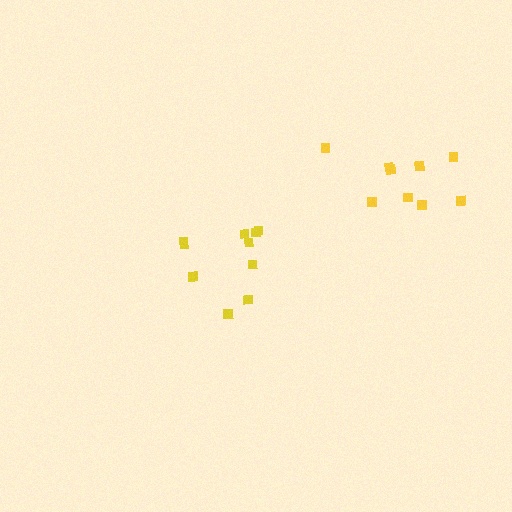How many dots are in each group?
Group 1: 9 dots, Group 2: 10 dots (19 total).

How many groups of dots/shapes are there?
There are 2 groups.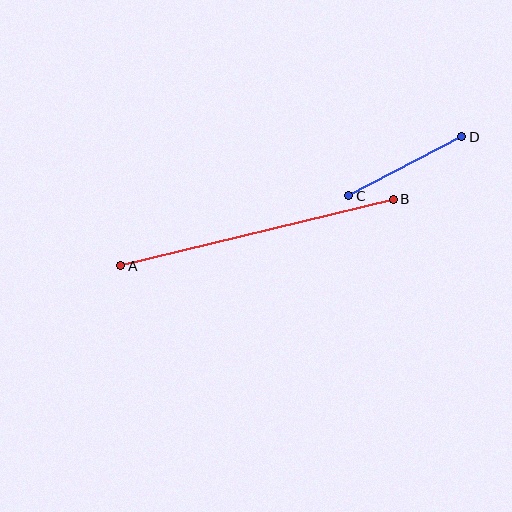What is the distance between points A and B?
The distance is approximately 281 pixels.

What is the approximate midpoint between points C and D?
The midpoint is at approximately (405, 166) pixels.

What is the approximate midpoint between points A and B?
The midpoint is at approximately (257, 232) pixels.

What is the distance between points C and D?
The distance is approximately 128 pixels.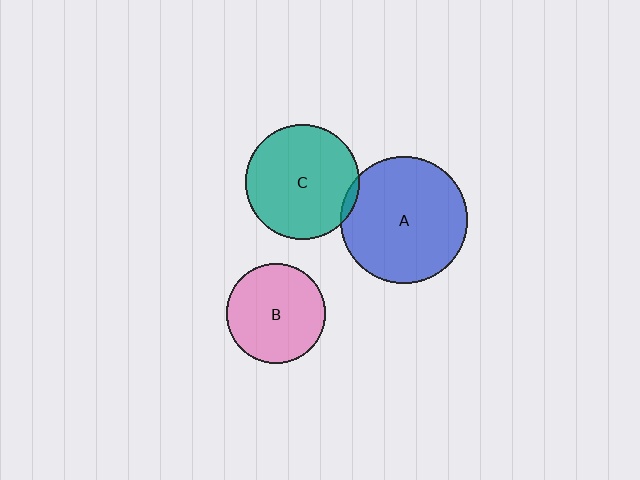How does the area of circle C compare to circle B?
Approximately 1.3 times.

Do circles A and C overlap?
Yes.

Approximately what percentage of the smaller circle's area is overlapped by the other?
Approximately 5%.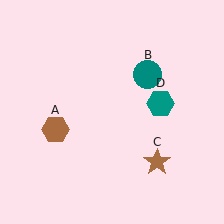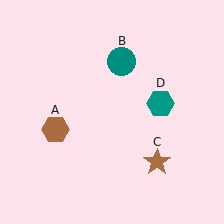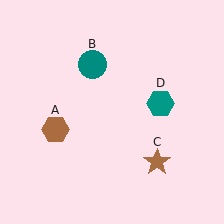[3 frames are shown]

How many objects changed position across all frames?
1 object changed position: teal circle (object B).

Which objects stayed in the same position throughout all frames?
Brown hexagon (object A) and brown star (object C) and teal hexagon (object D) remained stationary.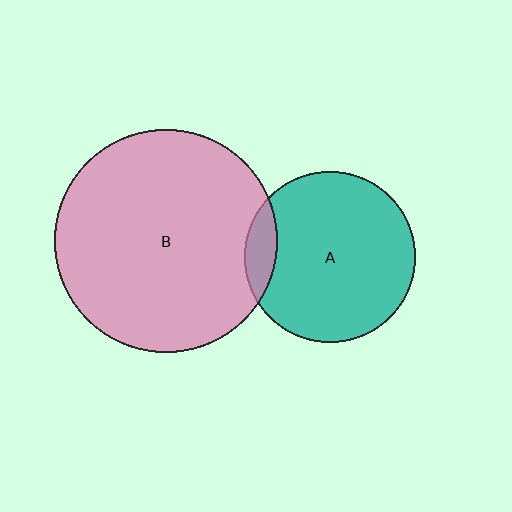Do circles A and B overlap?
Yes.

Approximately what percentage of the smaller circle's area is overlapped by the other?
Approximately 10%.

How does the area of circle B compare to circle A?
Approximately 1.7 times.